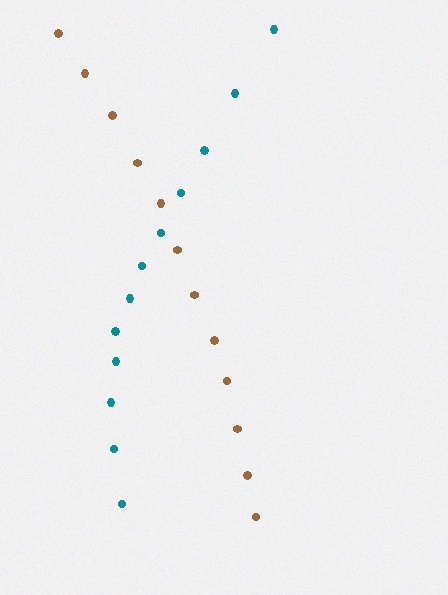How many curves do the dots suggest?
There are 2 distinct paths.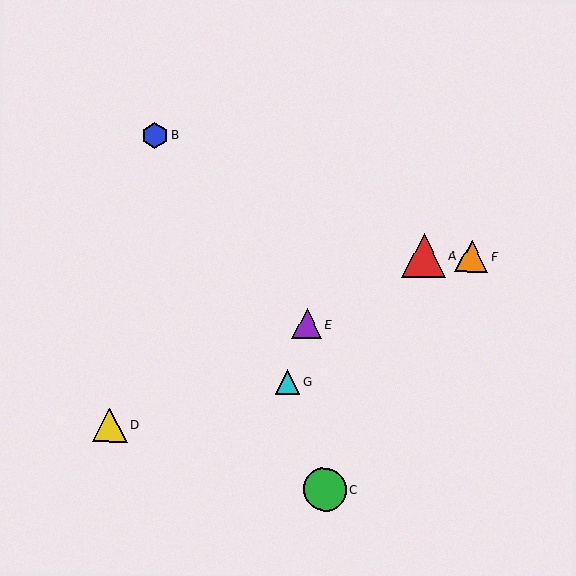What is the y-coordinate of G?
Object G is at y≈382.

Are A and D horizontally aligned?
No, A is at y≈255 and D is at y≈425.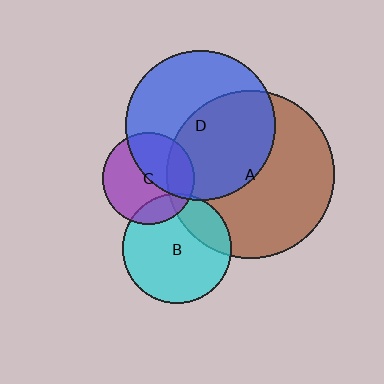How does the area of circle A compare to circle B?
Approximately 2.3 times.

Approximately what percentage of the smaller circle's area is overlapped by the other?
Approximately 45%.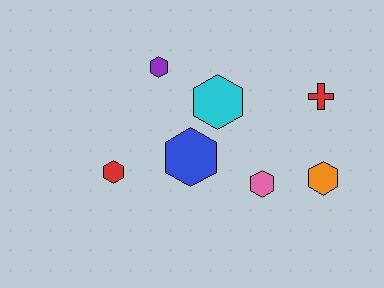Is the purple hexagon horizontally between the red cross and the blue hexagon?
No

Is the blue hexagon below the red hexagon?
No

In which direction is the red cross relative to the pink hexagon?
The red cross is above the pink hexagon.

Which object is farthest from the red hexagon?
The red cross is farthest from the red hexagon.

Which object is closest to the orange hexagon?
The pink hexagon is closest to the orange hexagon.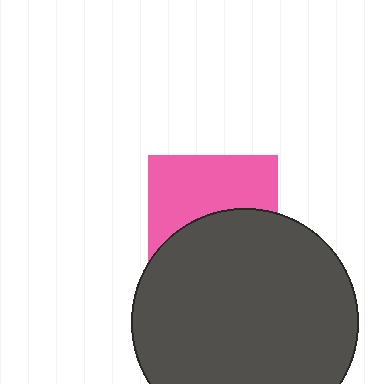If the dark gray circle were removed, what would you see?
You would see the complete pink square.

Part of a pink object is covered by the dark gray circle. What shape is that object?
It is a square.